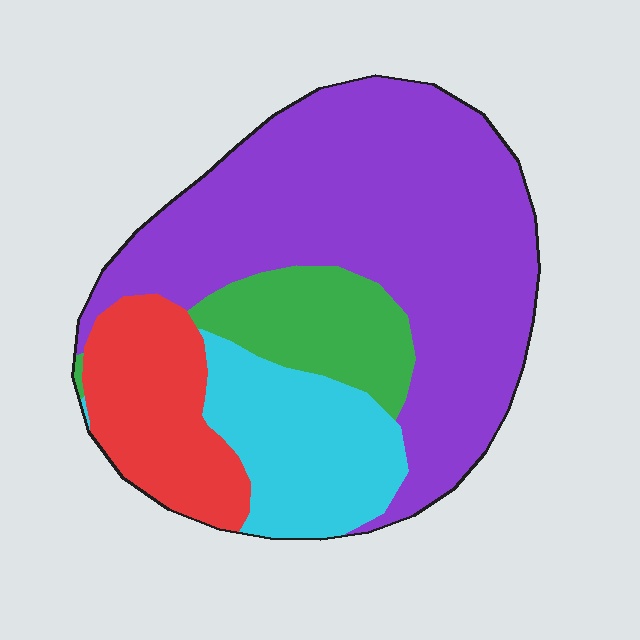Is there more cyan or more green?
Cyan.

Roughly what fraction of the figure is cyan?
Cyan covers roughly 15% of the figure.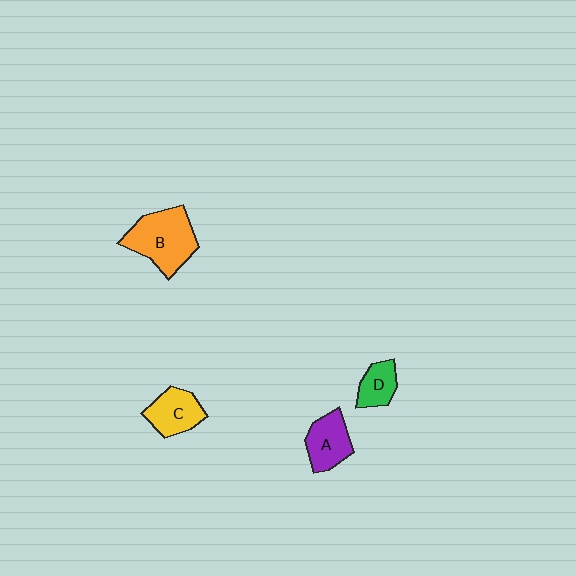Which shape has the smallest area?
Shape D (green).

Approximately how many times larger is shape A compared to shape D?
Approximately 1.4 times.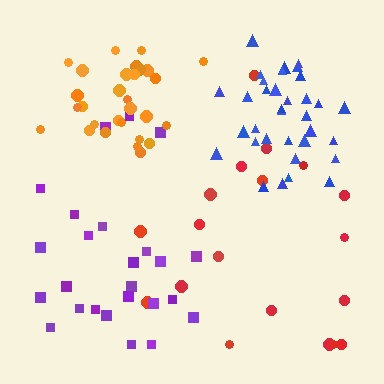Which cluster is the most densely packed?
Blue.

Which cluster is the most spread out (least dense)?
Red.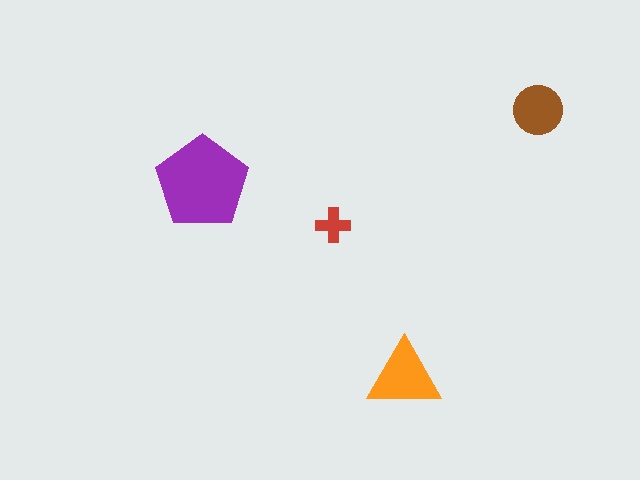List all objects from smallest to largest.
The red cross, the brown circle, the orange triangle, the purple pentagon.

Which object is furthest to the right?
The brown circle is rightmost.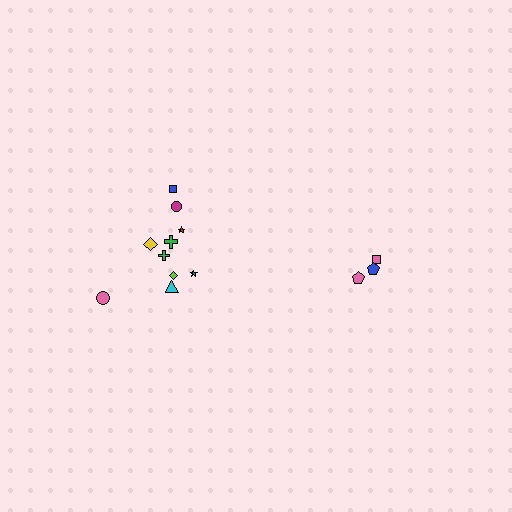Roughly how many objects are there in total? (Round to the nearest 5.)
Roughly 15 objects in total.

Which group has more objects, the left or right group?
The left group.